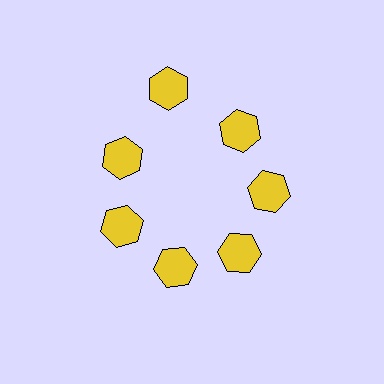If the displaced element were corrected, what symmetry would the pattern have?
It would have 7-fold rotational symmetry — the pattern would map onto itself every 51 degrees.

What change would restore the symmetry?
The symmetry would be restored by moving it inward, back onto the ring so that all 7 hexagons sit at equal angles and equal distance from the center.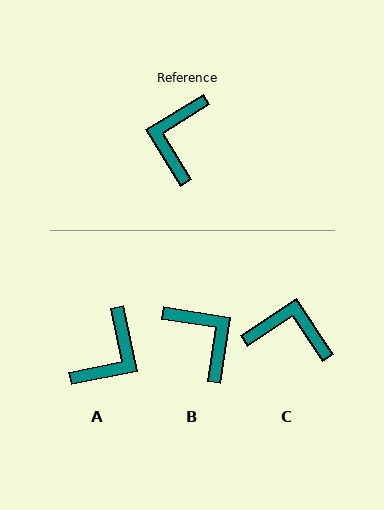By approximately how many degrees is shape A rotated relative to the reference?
Approximately 160 degrees counter-clockwise.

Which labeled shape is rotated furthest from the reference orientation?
A, about 160 degrees away.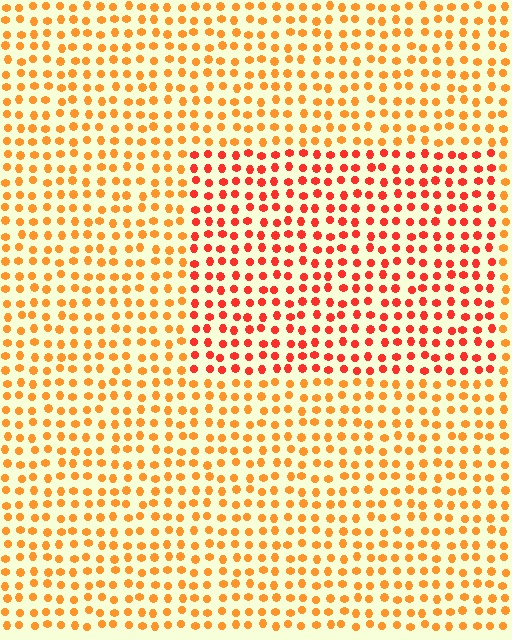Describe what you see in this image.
The image is filled with small orange elements in a uniform arrangement. A rectangle-shaped region is visible where the elements are tinted to a slightly different hue, forming a subtle color boundary.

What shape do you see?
I see a rectangle.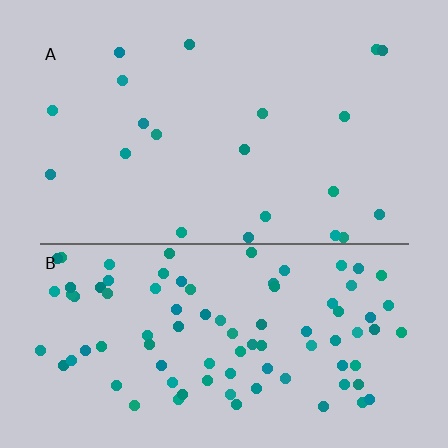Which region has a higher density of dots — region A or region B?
B (the bottom).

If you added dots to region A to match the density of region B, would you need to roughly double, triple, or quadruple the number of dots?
Approximately quadruple.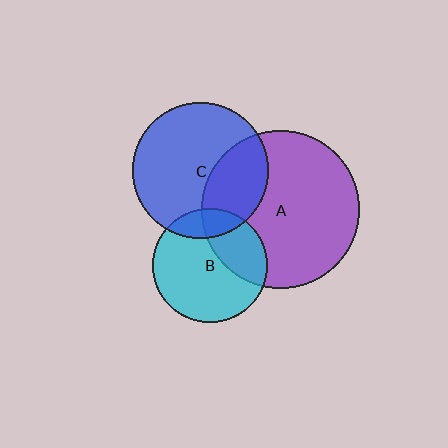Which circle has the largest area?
Circle A (purple).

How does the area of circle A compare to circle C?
Approximately 1.3 times.